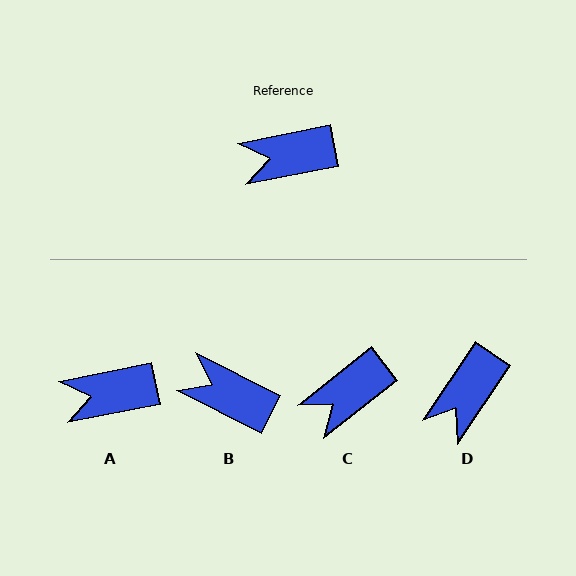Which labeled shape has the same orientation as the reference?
A.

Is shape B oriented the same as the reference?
No, it is off by about 38 degrees.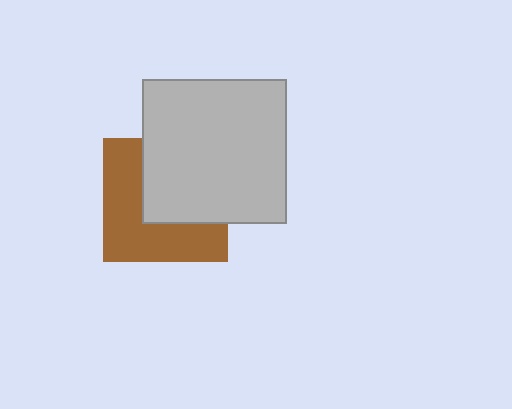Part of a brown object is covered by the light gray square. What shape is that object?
It is a square.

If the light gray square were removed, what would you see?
You would see the complete brown square.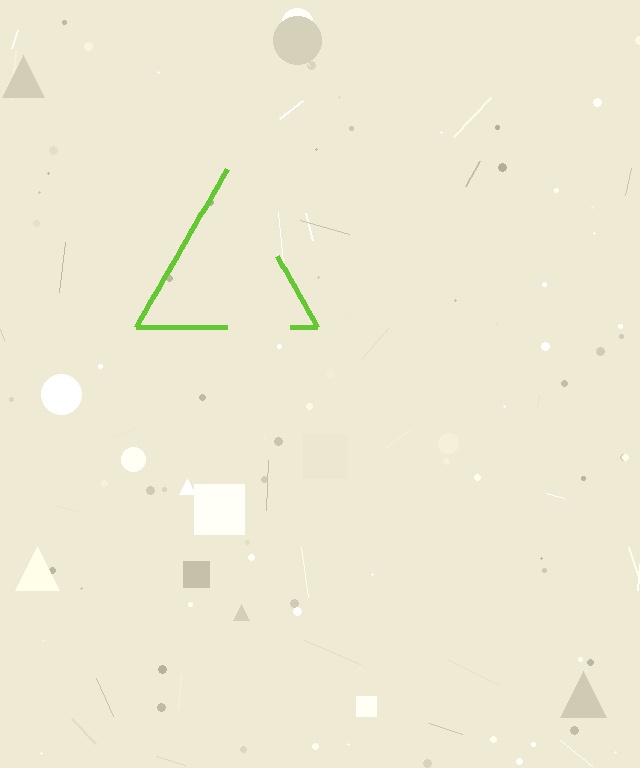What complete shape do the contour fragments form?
The contour fragments form a triangle.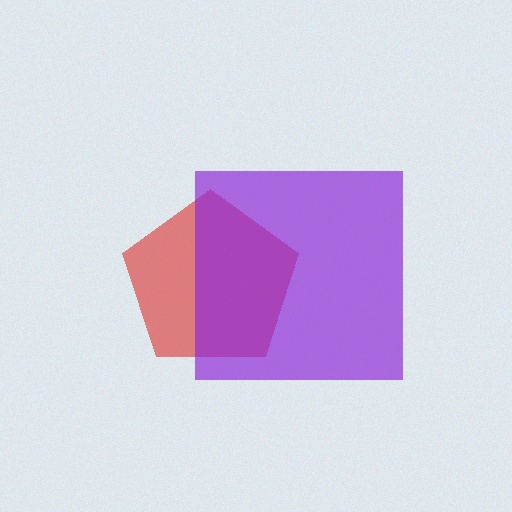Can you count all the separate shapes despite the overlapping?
Yes, there are 2 separate shapes.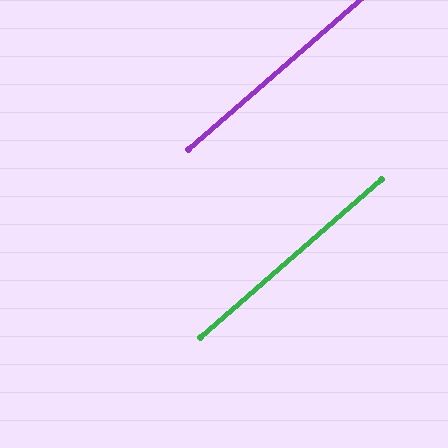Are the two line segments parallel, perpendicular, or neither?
Parallel — their directions differ by only 0.2°.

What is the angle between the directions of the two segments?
Approximately 0 degrees.